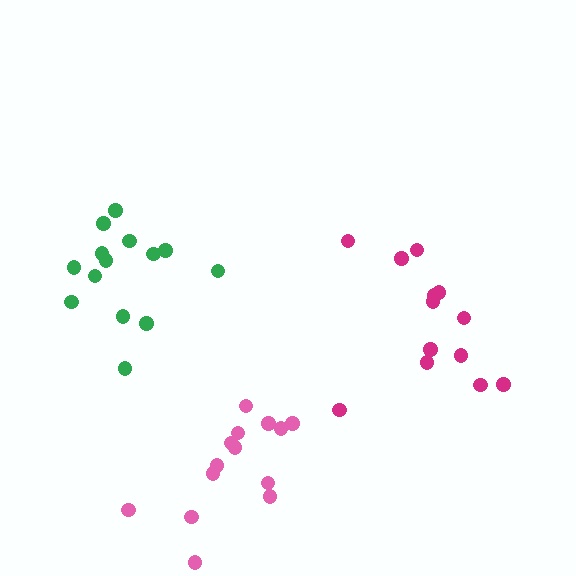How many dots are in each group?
Group 1: 14 dots, Group 2: 13 dots, Group 3: 14 dots (41 total).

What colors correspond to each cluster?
The clusters are colored: pink, magenta, green.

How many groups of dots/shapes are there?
There are 3 groups.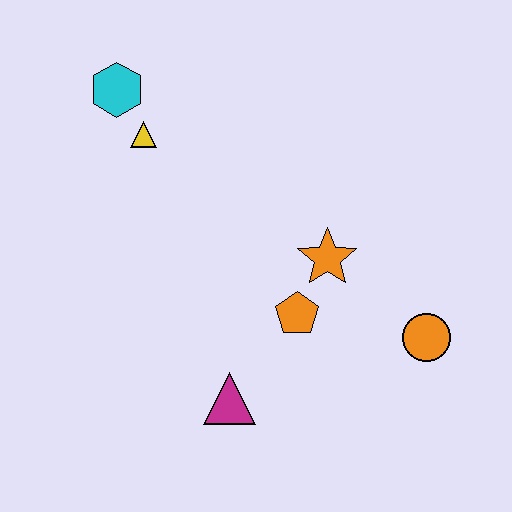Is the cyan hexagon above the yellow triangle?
Yes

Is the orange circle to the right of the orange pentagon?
Yes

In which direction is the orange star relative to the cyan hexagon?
The orange star is to the right of the cyan hexagon.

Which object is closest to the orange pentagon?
The orange star is closest to the orange pentagon.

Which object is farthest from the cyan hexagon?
The orange circle is farthest from the cyan hexagon.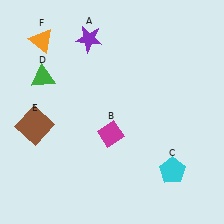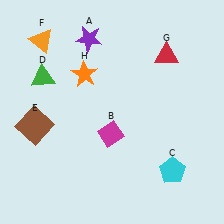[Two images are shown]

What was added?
A red triangle (G), an orange star (H) were added in Image 2.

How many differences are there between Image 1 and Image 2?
There are 2 differences between the two images.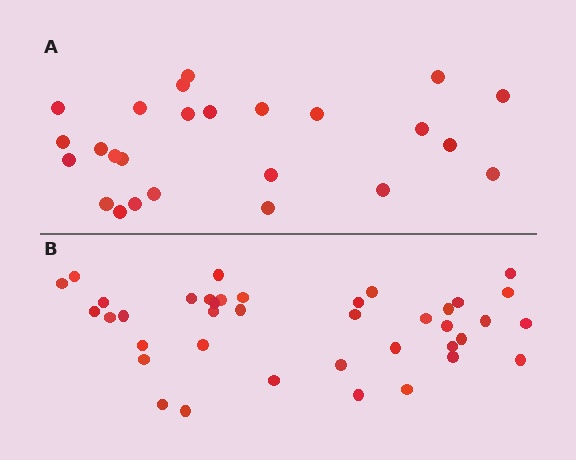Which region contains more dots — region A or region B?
Region B (the bottom region) has more dots.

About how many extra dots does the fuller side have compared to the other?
Region B has approximately 15 more dots than region A.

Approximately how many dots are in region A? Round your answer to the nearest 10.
About 20 dots. (The exact count is 25, which rounds to 20.)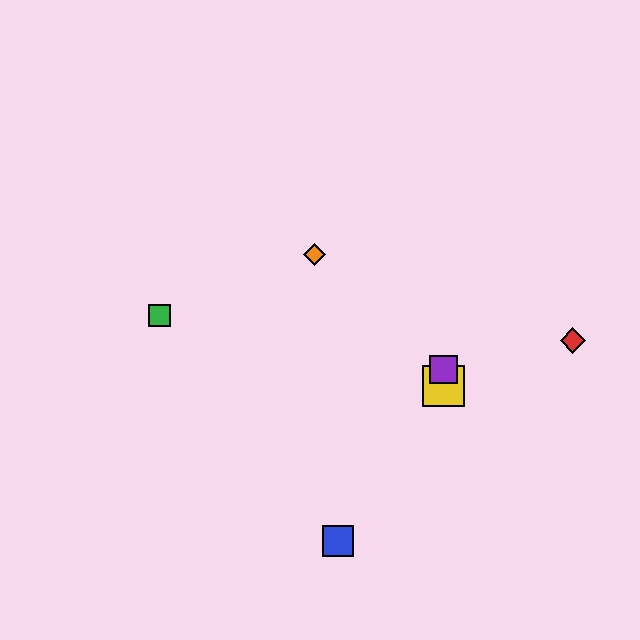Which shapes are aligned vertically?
The yellow square, the purple square are aligned vertically.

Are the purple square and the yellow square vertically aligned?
Yes, both are at x≈443.